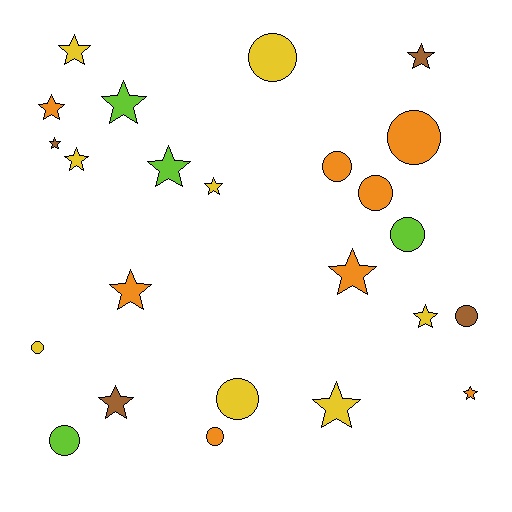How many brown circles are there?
There is 1 brown circle.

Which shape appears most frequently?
Star, with 14 objects.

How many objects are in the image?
There are 24 objects.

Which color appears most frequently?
Yellow, with 8 objects.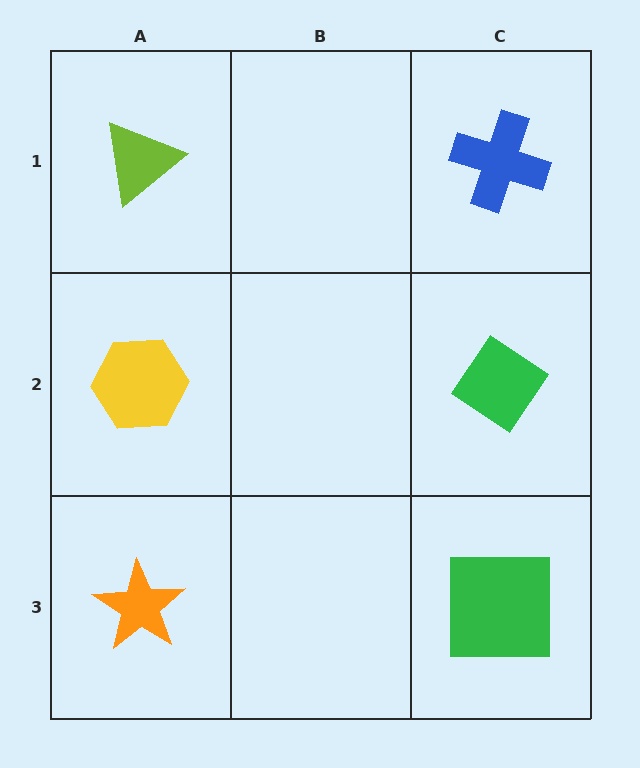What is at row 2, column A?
A yellow hexagon.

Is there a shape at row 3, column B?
No, that cell is empty.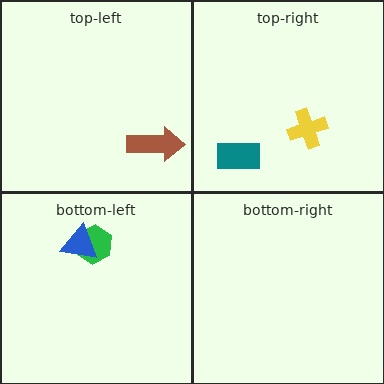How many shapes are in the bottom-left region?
2.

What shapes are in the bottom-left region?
The green hexagon, the blue triangle.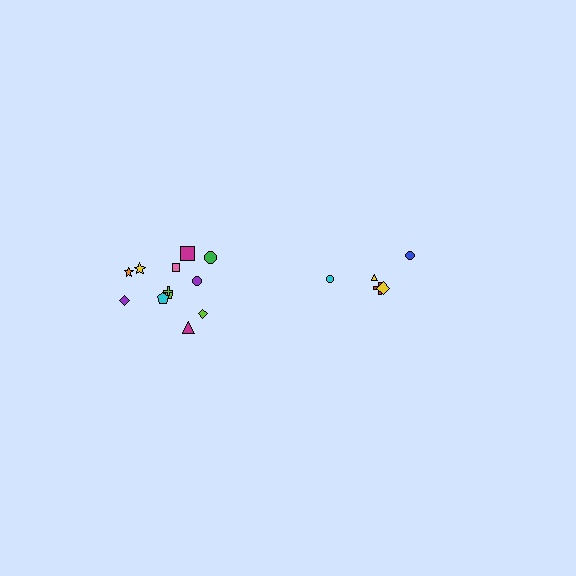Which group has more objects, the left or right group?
The left group.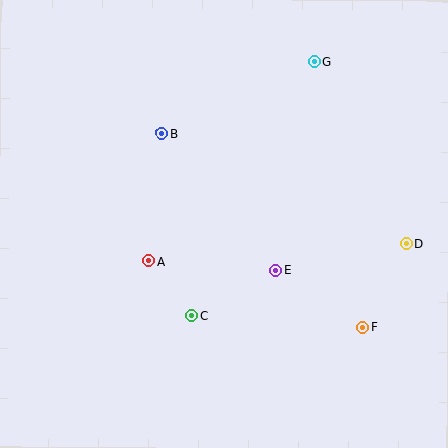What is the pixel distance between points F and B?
The distance between F and B is 280 pixels.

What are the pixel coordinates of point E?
Point E is at (276, 270).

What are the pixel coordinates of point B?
Point B is at (162, 133).